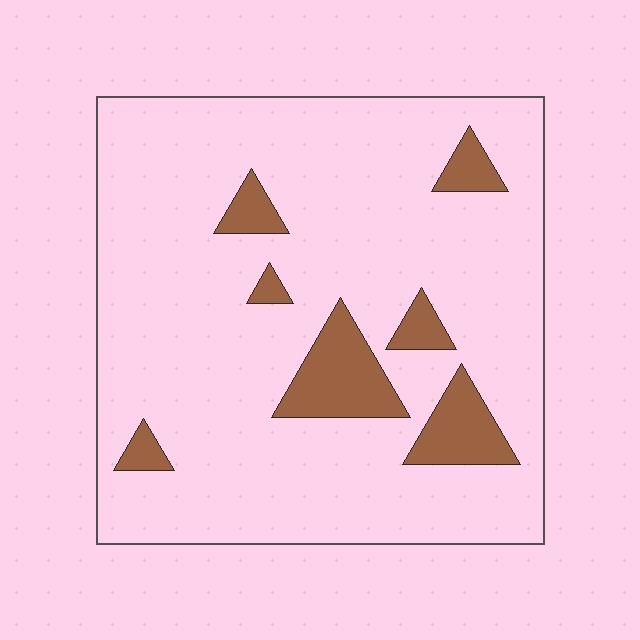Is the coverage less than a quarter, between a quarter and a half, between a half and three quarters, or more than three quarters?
Less than a quarter.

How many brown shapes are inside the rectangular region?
7.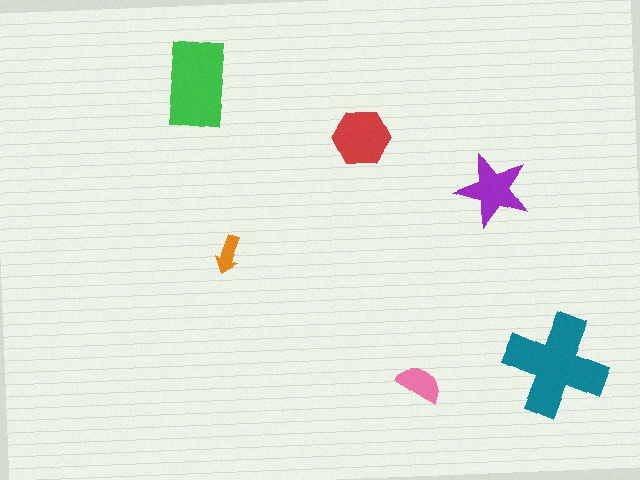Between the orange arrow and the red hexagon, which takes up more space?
The red hexagon.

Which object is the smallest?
The orange arrow.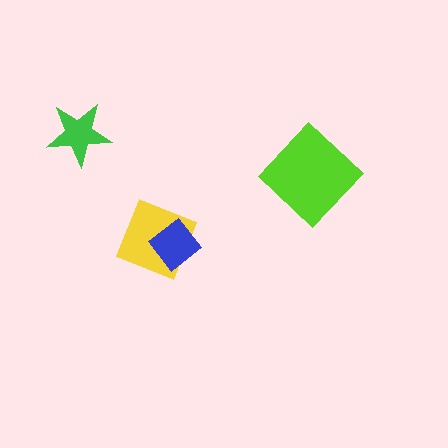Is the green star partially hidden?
No, no other shape covers it.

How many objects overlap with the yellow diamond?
1 object overlaps with the yellow diamond.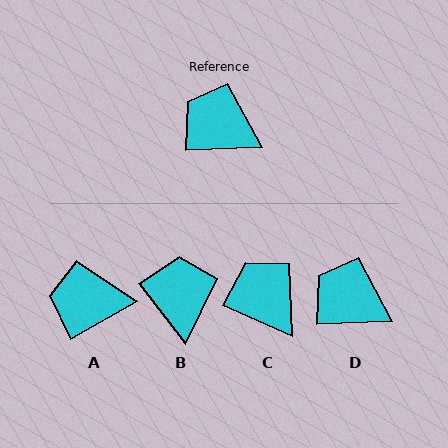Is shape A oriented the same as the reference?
No, it is off by about 28 degrees.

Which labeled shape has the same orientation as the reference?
D.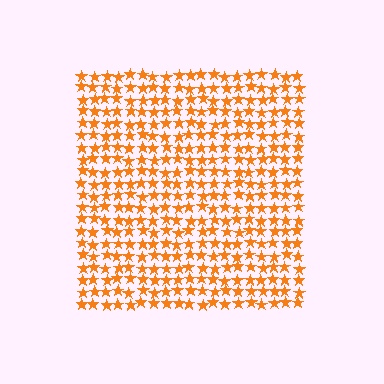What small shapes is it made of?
It is made of small stars.